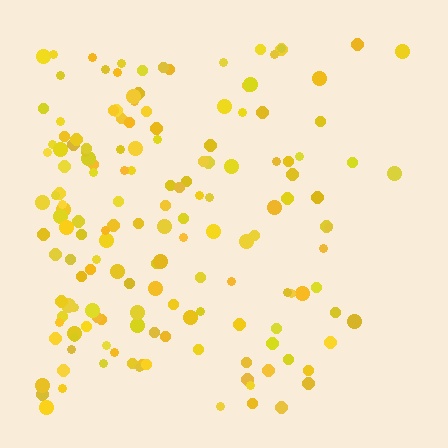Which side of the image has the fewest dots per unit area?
The right.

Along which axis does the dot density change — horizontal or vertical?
Horizontal.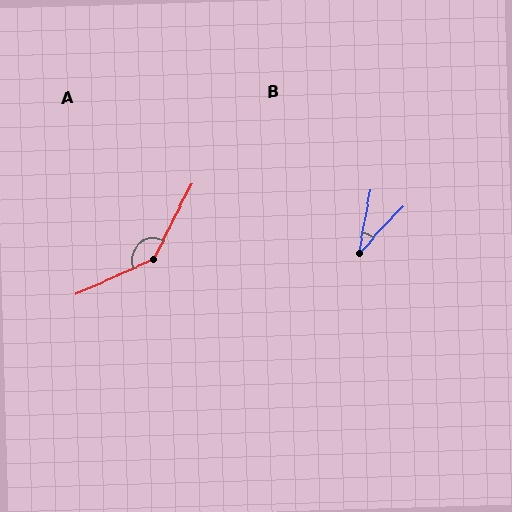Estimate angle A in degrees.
Approximately 141 degrees.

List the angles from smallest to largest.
B (32°), A (141°).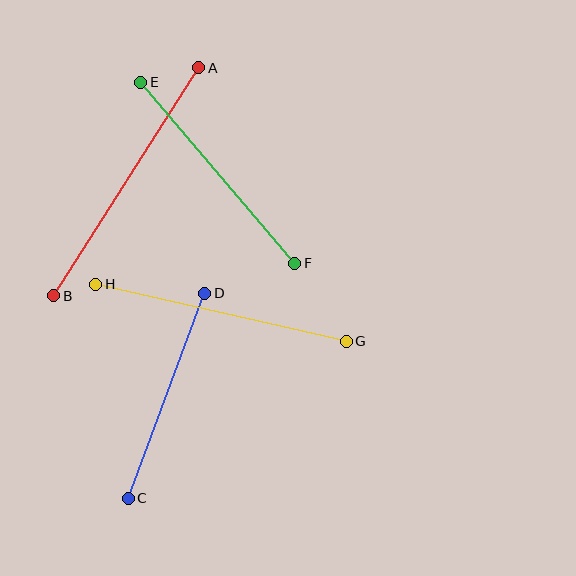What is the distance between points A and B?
The distance is approximately 270 pixels.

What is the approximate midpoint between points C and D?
The midpoint is at approximately (166, 396) pixels.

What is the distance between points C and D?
The distance is approximately 219 pixels.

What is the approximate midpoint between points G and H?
The midpoint is at approximately (221, 313) pixels.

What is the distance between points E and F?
The distance is approximately 237 pixels.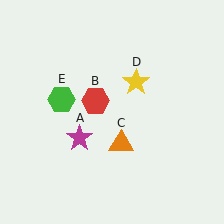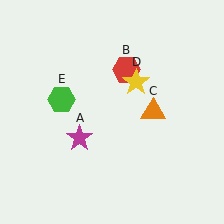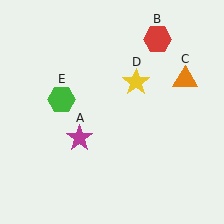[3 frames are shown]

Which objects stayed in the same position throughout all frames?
Magenta star (object A) and yellow star (object D) and green hexagon (object E) remained stationary.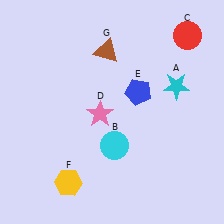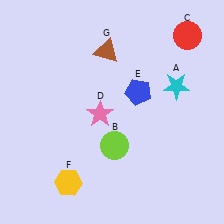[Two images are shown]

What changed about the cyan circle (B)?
In Image 1, B is cyan. In Image 2, it changed to lime.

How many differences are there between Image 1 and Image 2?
There is 1 difference between the two images.